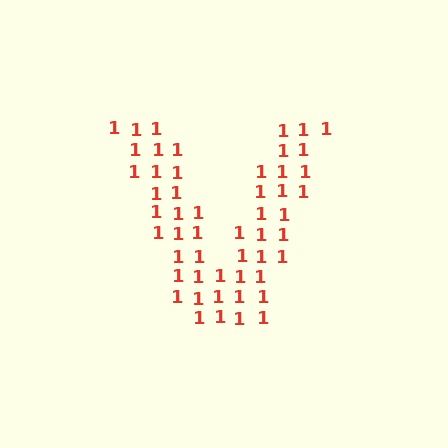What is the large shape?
The large shape is the letter V.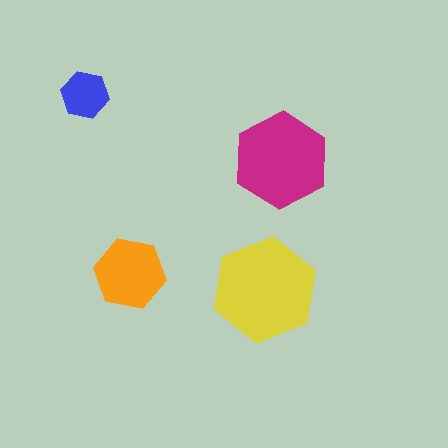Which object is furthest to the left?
The blue hexagon is leftmost.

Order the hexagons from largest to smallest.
the yellow one, the magenta one, the orange one, the blue one.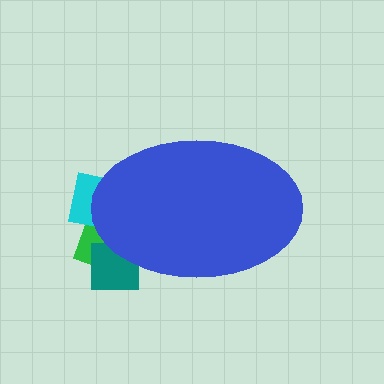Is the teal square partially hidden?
Yes, the teal square is partially hidden behind the blue ellipse.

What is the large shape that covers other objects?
A blue ellipse.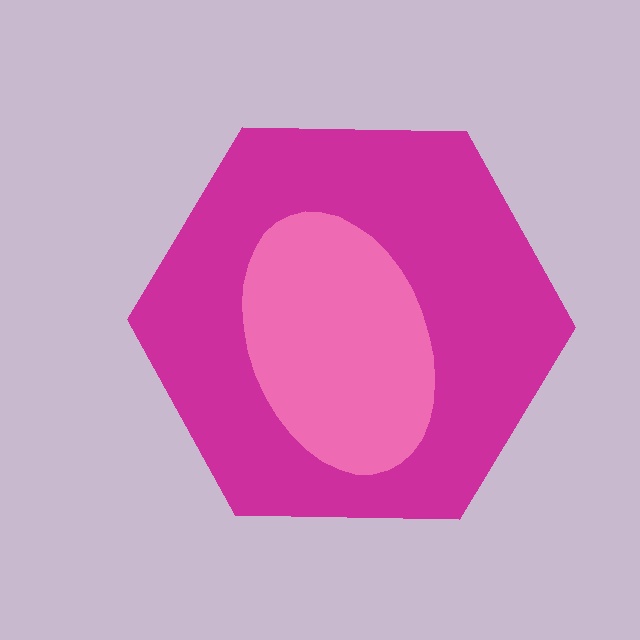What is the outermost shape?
The magenta hexagon.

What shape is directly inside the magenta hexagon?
The pink ellipse.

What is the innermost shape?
The pink ellipse.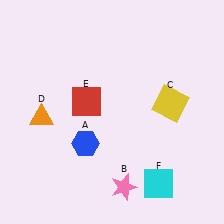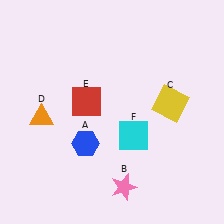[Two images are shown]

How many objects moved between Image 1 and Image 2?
1 object moved between the two images.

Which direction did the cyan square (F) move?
The cyan square (F) moved up.